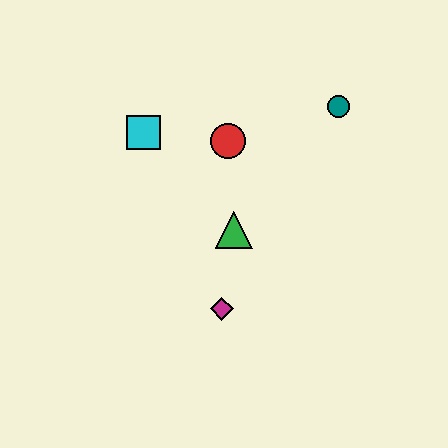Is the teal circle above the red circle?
Yes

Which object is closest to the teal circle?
The red circle is closest to the teal circle.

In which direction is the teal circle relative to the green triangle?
The teal circle is above the green triangle.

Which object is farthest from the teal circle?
The magenta diamond is farthest from the teal circle.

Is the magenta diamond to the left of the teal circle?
Yes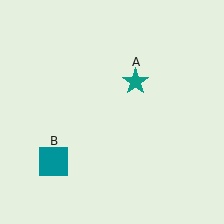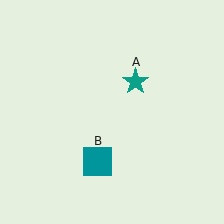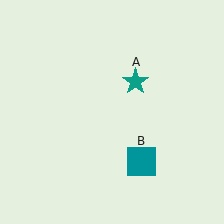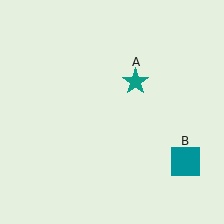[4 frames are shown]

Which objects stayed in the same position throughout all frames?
Teal star (object A) remained stationary.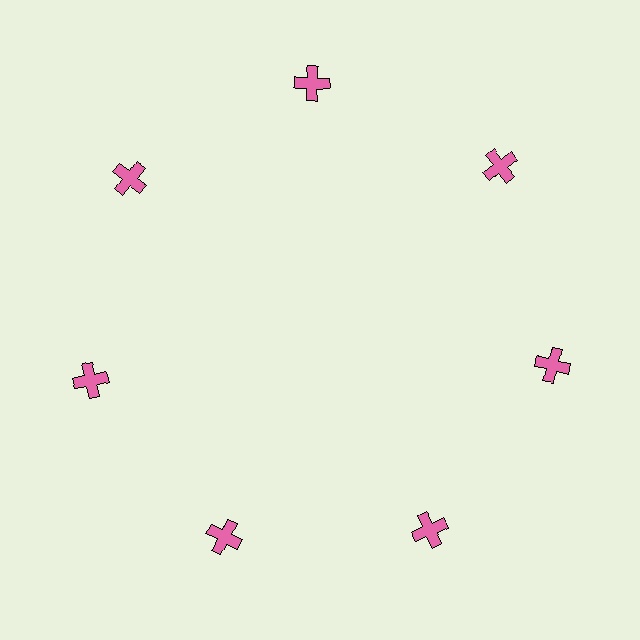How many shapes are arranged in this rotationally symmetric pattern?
There are 7 shapes, arranged in 7 groups of 1.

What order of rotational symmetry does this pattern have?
This pattern has 7-fold rotational symmetry.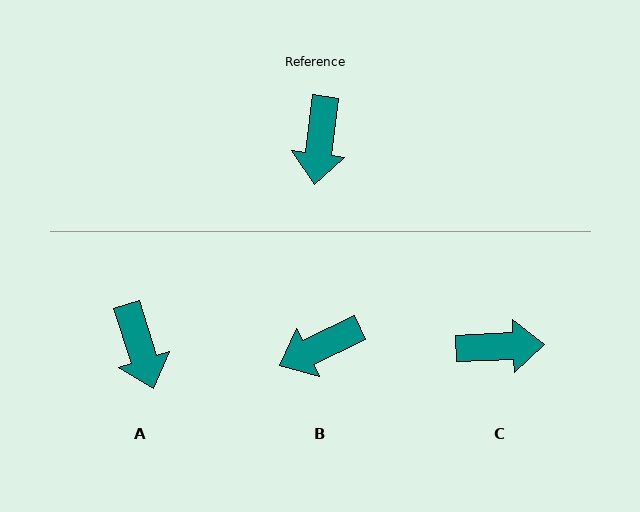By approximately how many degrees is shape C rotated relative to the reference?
Approximately 100 degrees counter-clockwise.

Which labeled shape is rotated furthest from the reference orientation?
C, about 100 degrees away.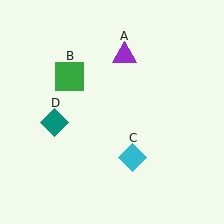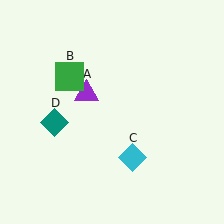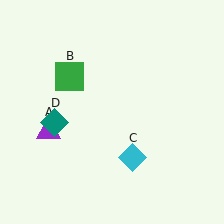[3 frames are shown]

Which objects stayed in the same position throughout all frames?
Green square (object B) and cyan diamond (object C) and teal diamond (object D) remained stationary.